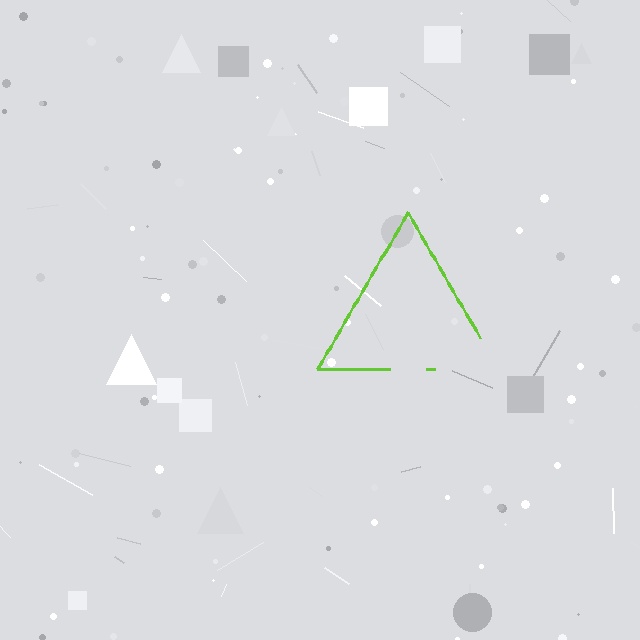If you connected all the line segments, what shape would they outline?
They would outline a triangle.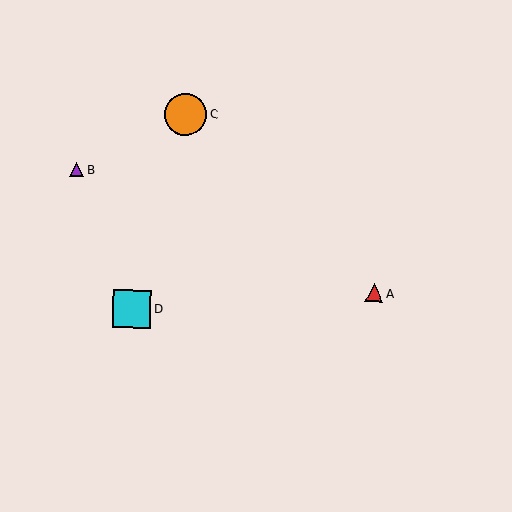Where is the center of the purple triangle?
The center of the purple triangle is at (77, 170).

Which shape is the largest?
The orange circle (labeled C) is the largest.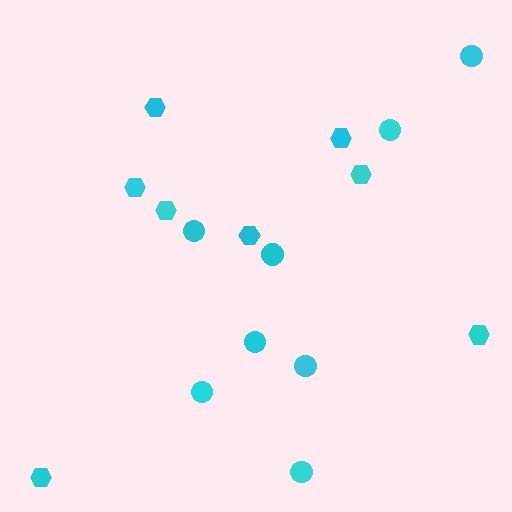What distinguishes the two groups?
There are 2 groups: one group of circles (8) and one group of hexagons (8).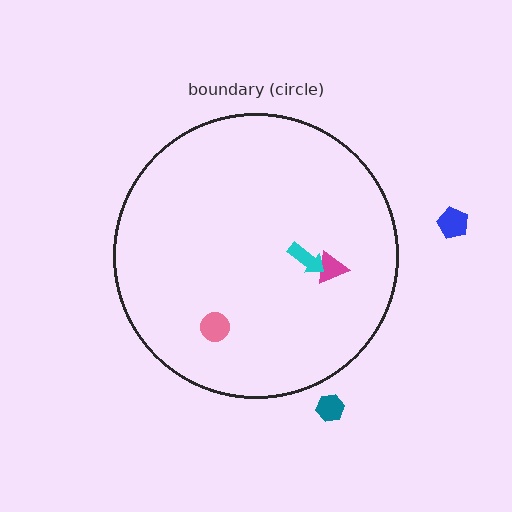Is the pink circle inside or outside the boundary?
Inside.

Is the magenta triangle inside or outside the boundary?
Inside.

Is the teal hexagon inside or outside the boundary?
Outside.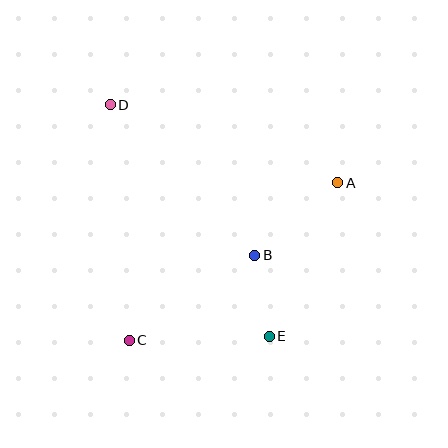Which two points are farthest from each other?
Points D and E are farthest from each other.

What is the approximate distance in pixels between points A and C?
The distance between A and C is approximately 261 pixels.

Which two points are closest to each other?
Points B and E are closest to each other.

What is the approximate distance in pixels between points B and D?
The distance between B and D is approximately 209 pixels.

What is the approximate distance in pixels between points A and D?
The distance between A and D is approximately 241 pixels.